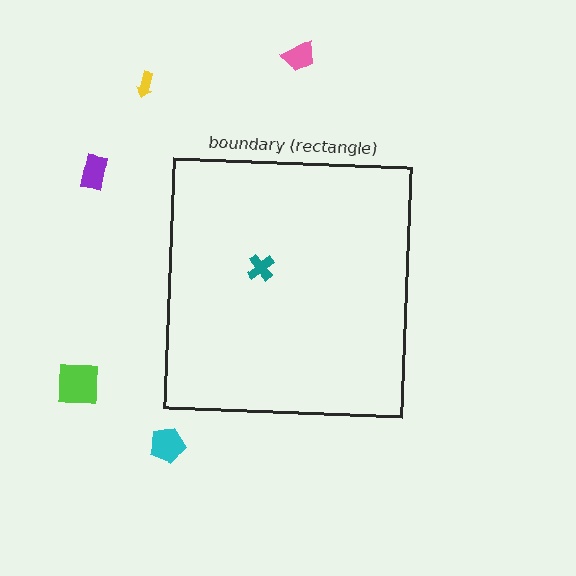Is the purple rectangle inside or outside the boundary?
Outside.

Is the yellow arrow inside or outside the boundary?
Outside.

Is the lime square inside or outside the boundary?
Outside.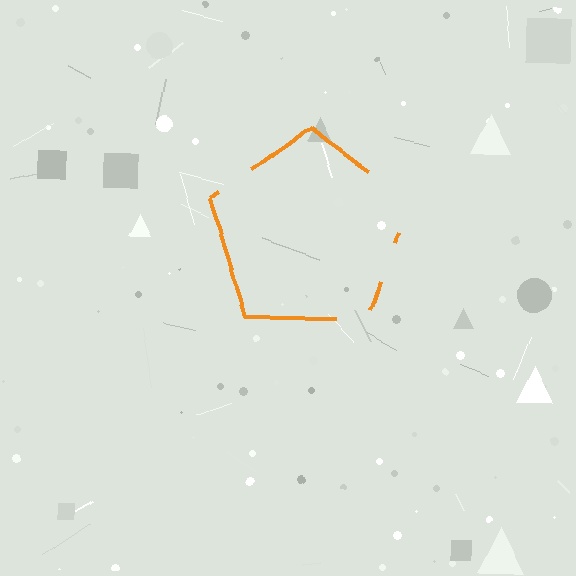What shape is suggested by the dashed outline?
The dashed outline suggests a pentagon.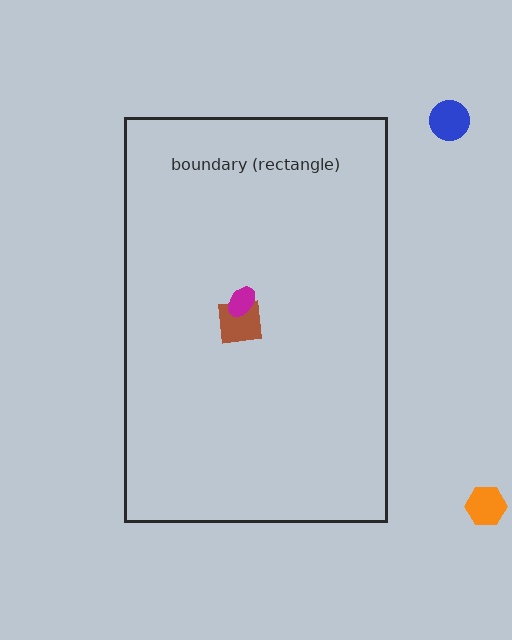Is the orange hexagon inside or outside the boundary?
Outside.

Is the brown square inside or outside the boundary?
Inside.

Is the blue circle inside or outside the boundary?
Outside.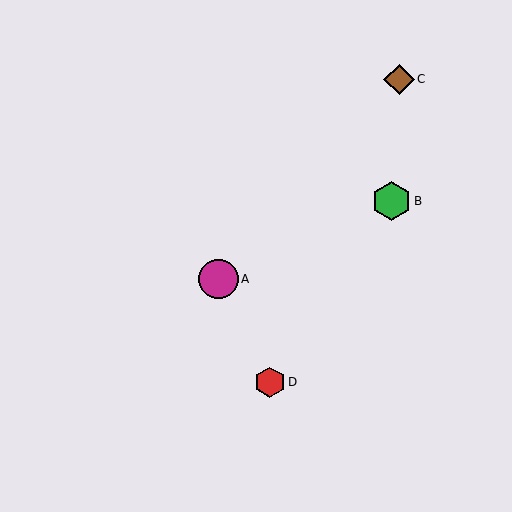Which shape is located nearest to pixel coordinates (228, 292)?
The magenta circle (labeled A) at (218, 279) is nearest to that location.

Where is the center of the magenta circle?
The center of the magenta circle is at (218, 279).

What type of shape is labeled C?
Shape C is a brown diamond.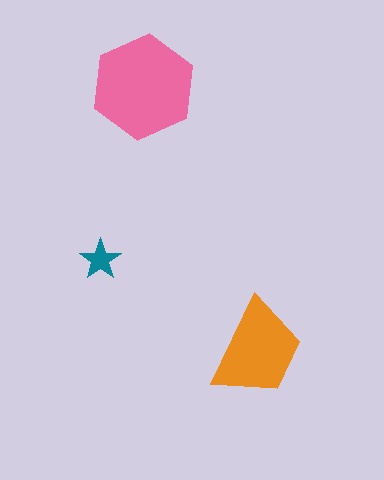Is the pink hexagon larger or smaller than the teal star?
Larger.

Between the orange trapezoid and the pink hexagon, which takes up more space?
The pink hexagon.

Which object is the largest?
The pink hexagon.